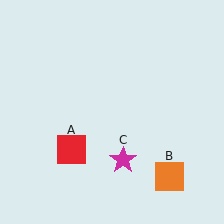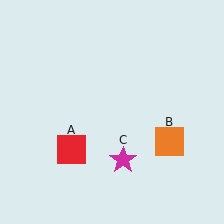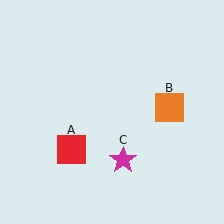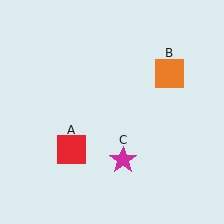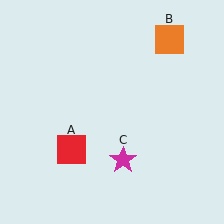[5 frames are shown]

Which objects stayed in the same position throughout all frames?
Red square (object A) and magenta star (object C) remained stationary.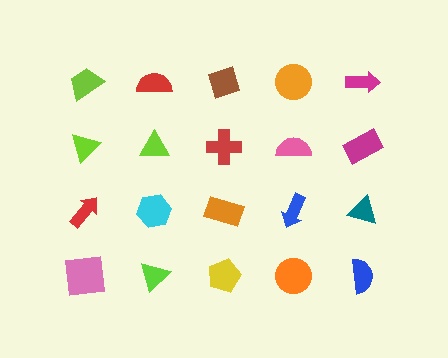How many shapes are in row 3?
5 shapes.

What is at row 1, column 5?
A magenta arrow.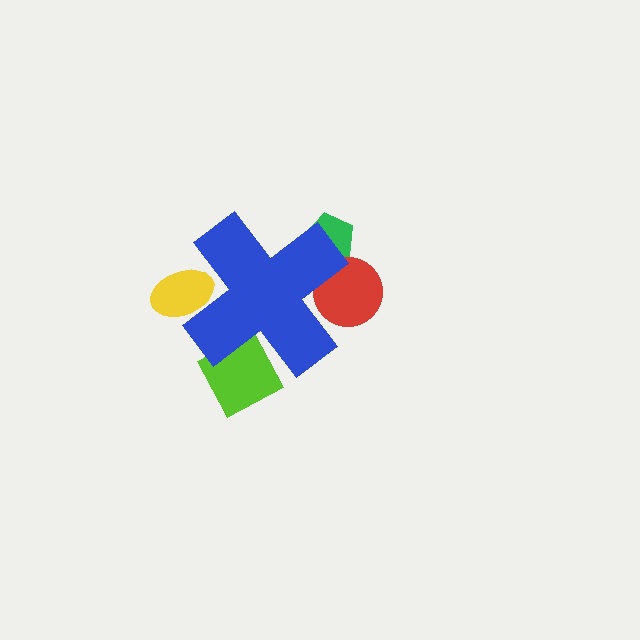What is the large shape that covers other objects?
A blue cross.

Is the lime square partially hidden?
Yes, the lime square is partially hidden behind the blue cross.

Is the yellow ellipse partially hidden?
Yes, the yellow ellipse is partially hidden behind the blue cross.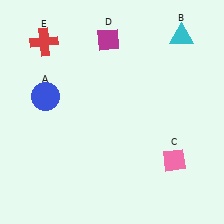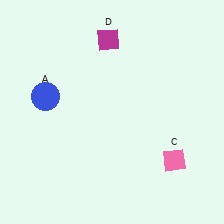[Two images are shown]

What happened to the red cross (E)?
The red cross (E) was removed in Image 2. It was in the top-left area of Image 1.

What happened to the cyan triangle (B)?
The cyan triangle (B) was removed in Image 2. It was in the top-right area of Image 1.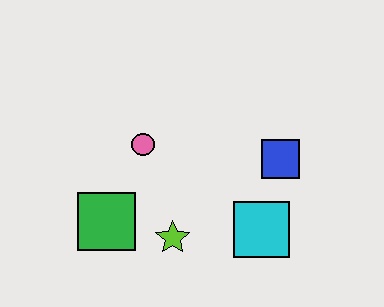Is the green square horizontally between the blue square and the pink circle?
No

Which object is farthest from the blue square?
The green square is farthest from the blue square.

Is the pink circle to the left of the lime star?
Yes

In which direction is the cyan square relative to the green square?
The cyan square is to the right of the green square.